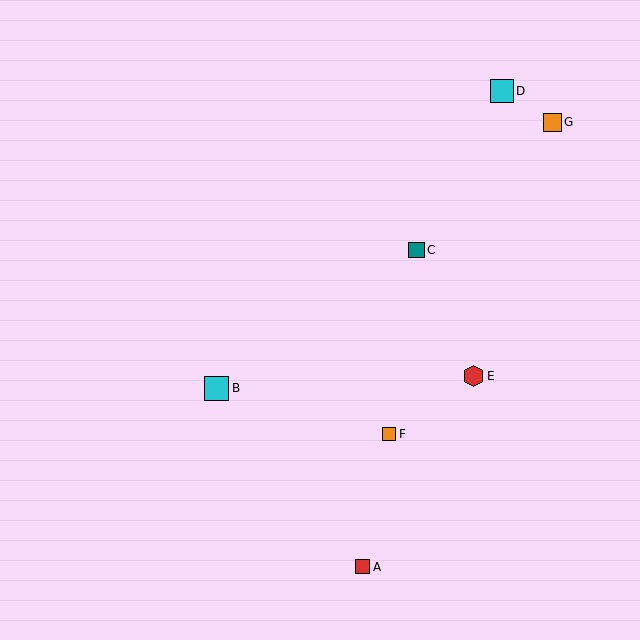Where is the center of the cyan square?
The center of the cyan square is at (217, 388).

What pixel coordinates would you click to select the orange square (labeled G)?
Click at (552, 122) to select the orange square G.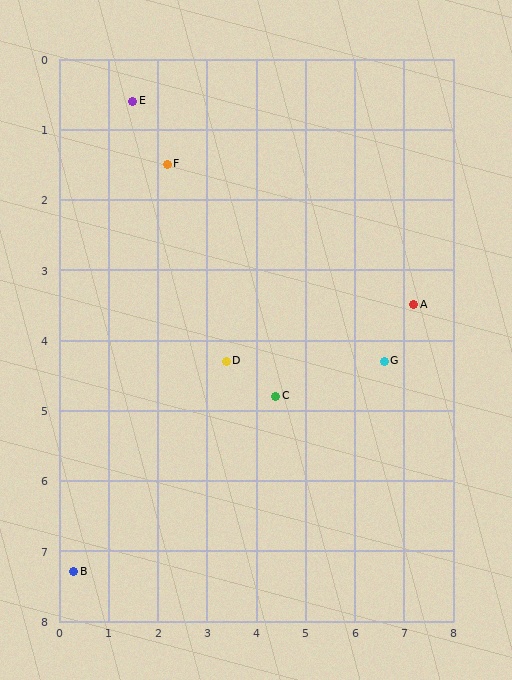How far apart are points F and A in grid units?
Points F and A are about 5.4 grid units apart.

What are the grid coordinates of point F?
Point F is at approximately (2.2, 1.5).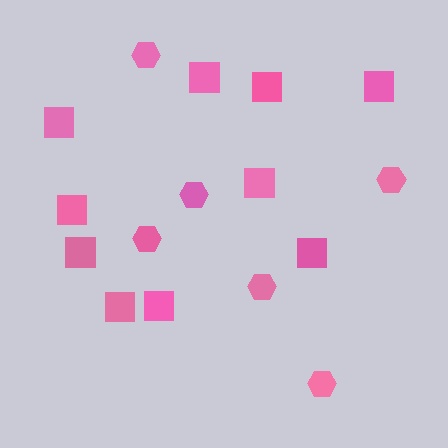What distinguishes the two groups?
There are 2 groups: one group of squares (10) and one group of hexagons (6).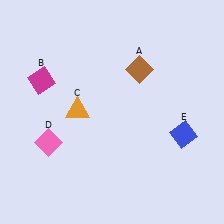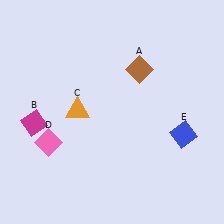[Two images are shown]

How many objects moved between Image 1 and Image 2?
1 object moved between the two images.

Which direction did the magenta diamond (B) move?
The magenta diamond (B) moved down.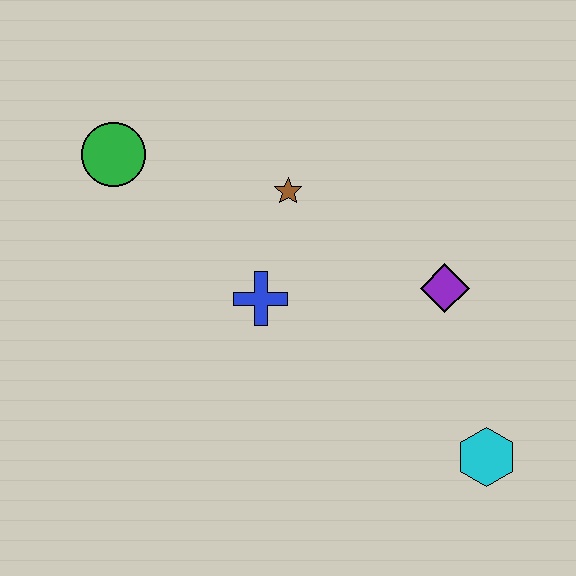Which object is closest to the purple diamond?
The cyan hexagon is closest to the purple diamond.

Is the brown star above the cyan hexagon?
Yes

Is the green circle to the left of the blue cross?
Yes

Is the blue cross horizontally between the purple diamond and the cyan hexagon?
No